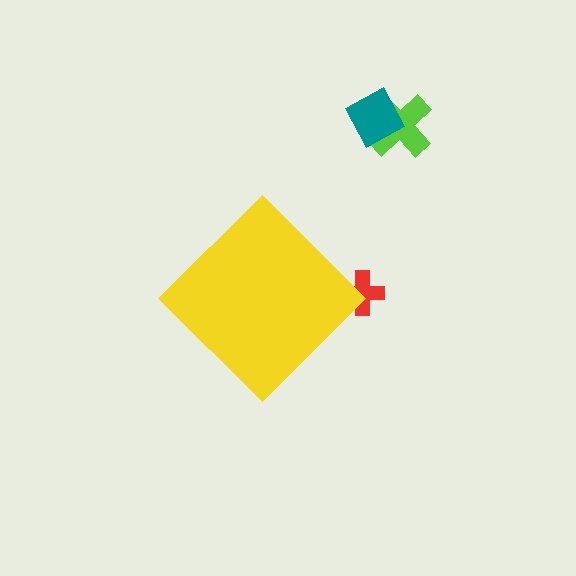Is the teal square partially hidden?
No, the teal square is fully visible.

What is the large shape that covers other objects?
A yellow diamond.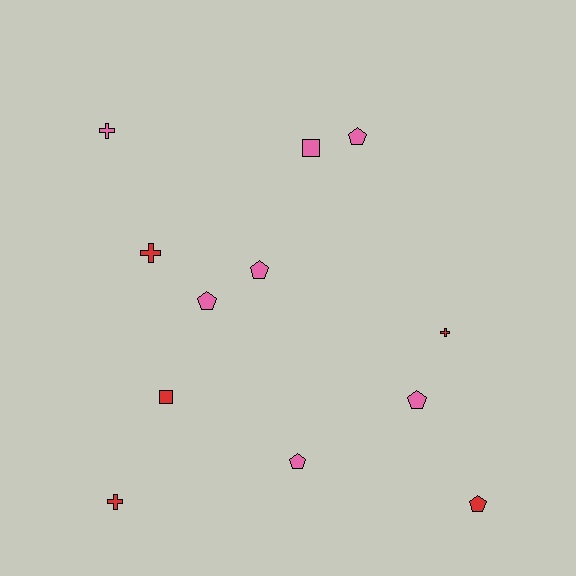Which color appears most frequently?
Pink, with 7 objects.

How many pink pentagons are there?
There are 5 pink pentagons.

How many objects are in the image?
There are 12 objects.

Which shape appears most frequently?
Pentagon, with 6 objects.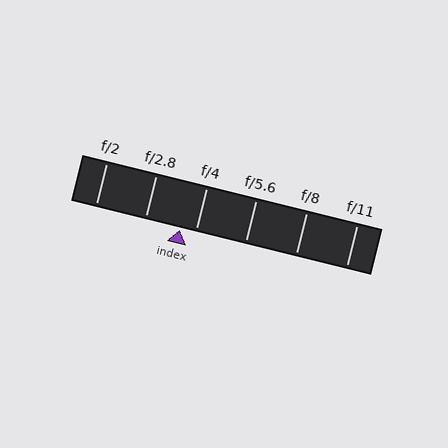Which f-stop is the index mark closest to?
The index mark is closest to f/4.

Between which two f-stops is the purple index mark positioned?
The index mark is between f/2.8 and f/4.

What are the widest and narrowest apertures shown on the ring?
The widest aperture shown is f/2 and the narrowest is f/11.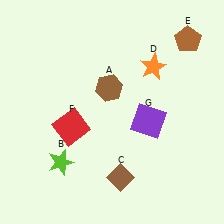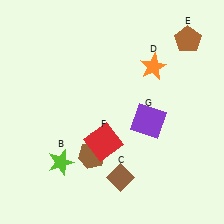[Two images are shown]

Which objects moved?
The objects that moved are: the brown hexagon (A), the red square (F).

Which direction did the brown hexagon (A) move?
The brown hexagon (A) moved down.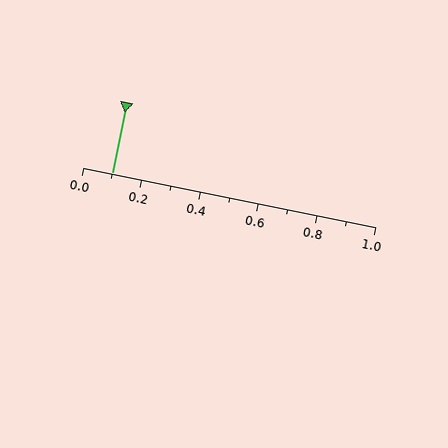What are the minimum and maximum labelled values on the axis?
The axis runs from 0.0 to 1.0.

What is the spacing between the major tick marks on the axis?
The major ticks are spaced 0.2 apart.